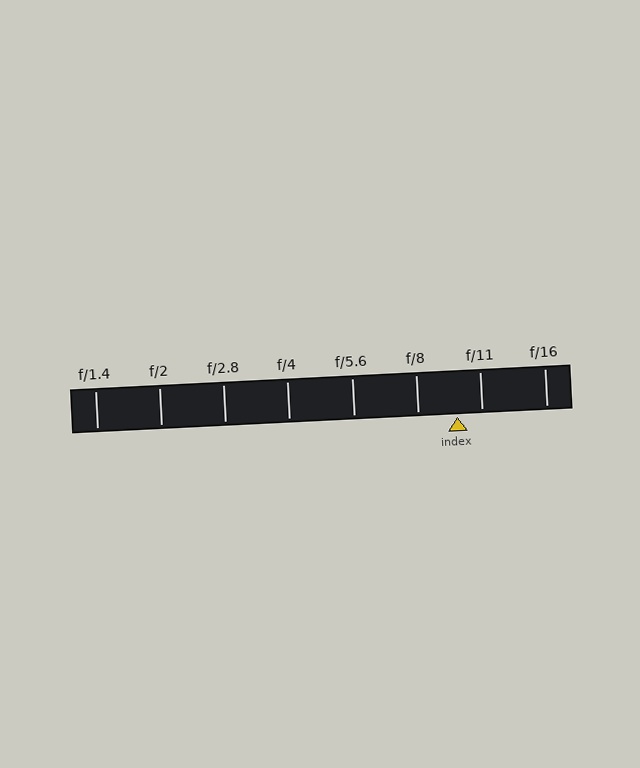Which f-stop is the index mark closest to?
The index mark is closest to f/11.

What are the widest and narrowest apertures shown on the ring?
The widest aperture shown is f/1.4 and the narrowest is f/16.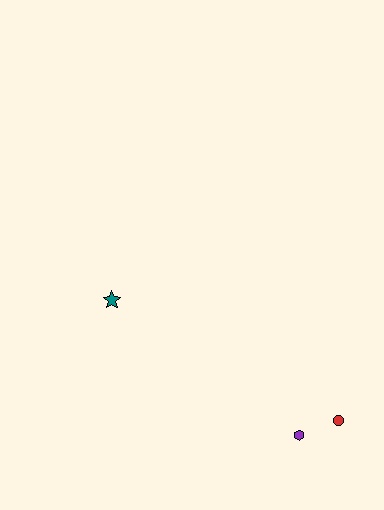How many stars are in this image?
There is 1 star.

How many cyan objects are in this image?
There are no cyan objects.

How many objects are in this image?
There are 3 objects.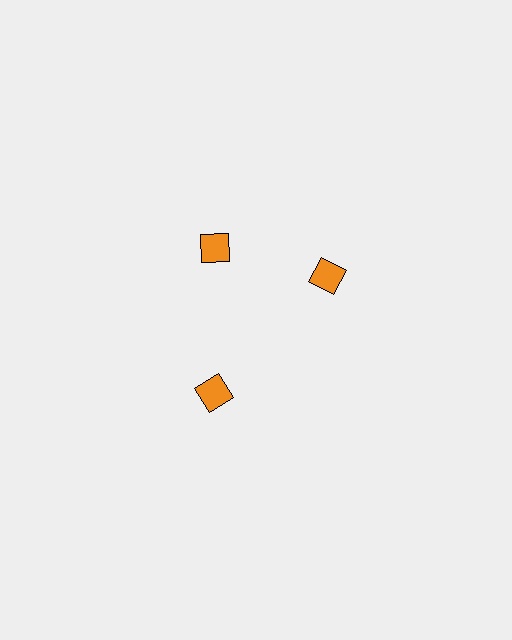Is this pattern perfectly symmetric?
No. The 3 orange diamonds are arranged in a ring, but one element near the 3 o'clock position is rotated out of alignment along the ring, breaking the 3-fold rotational symmetry.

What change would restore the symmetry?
The symmetry would be restored by rotating it back into even spacing with its neighbors so that all 3 diamonds sit at equal angles and equal distance from the center.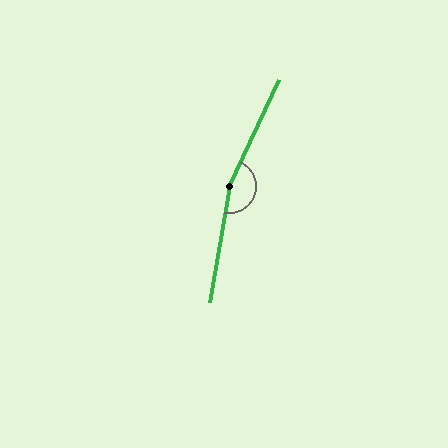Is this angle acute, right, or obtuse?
It is obtuse.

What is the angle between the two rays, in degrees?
Approximately 165 degrees.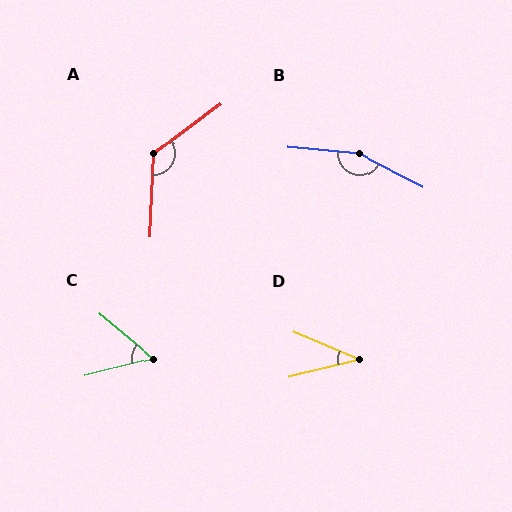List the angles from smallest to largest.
D (37°), C (55°), A (129°), B (157°).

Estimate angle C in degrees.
Approximately 55 degrees.